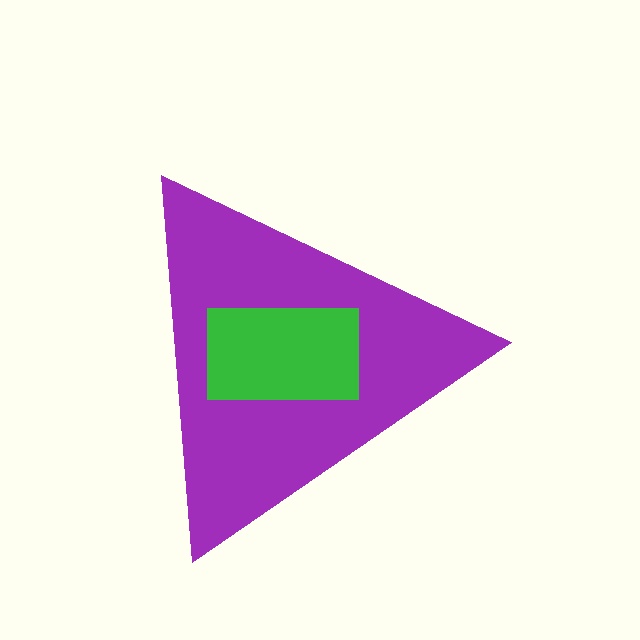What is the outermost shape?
The purple triangle.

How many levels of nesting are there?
2.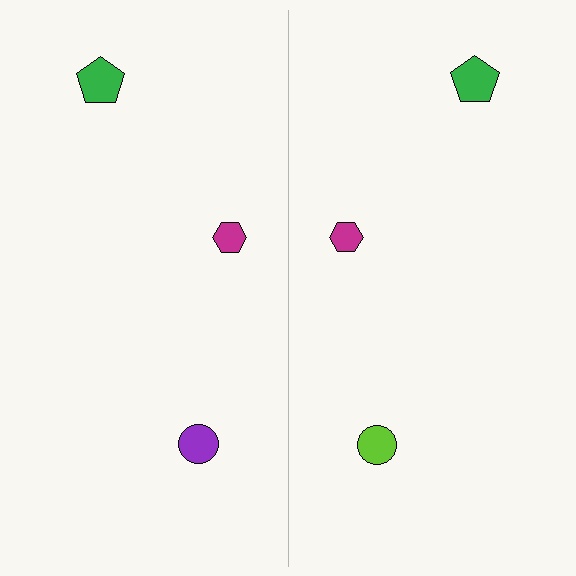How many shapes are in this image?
There are 6 shapes in this image.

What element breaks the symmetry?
The lime circle on the right side breaks the symmetry — its mirror counterpart is purple.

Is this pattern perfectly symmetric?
No, the pattern is not perfectly symmetric. The lime circle on the right side breaks the symmetry — its mirror counterpart is purple.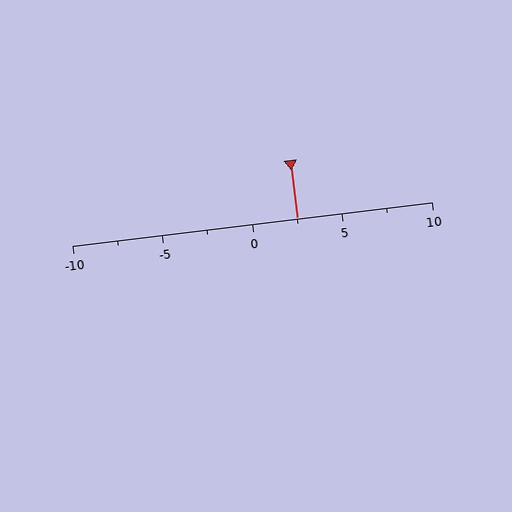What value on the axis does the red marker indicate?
The marker indicates approximately 2.5.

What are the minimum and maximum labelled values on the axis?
The axis runs from -10 to 10.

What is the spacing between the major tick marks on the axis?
The major ticks are spaced 5 apart.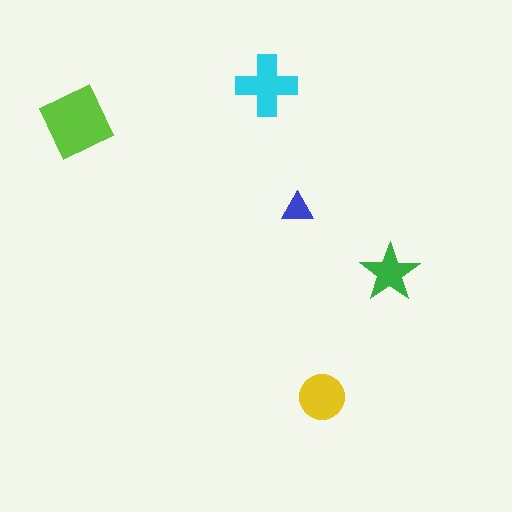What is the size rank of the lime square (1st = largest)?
1st.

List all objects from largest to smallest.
The lime square, the cyan cross, the yellow circle, the green star, the blue triangle.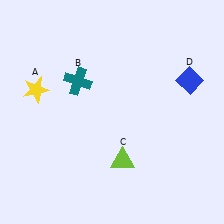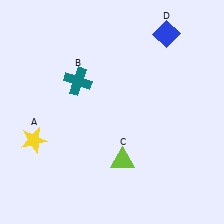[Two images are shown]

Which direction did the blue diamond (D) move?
The blue diamond (D) moved up.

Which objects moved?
The objects that moved are: the yellow star (A), the blue diamond (D).